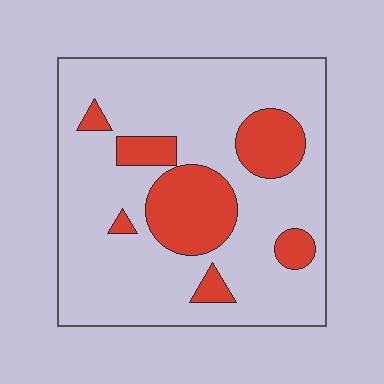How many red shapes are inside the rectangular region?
7.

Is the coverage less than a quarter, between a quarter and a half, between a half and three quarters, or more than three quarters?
Less than a quarter.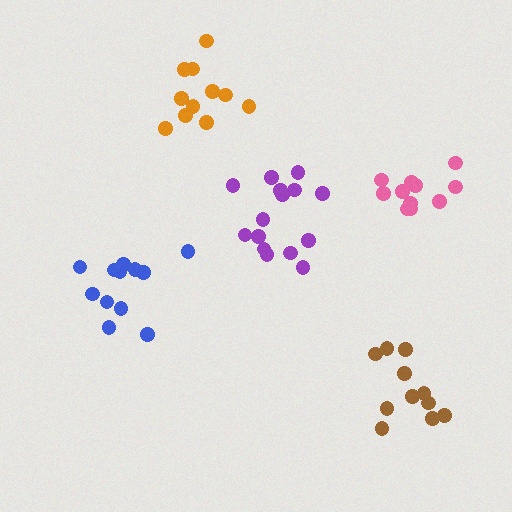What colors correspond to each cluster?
The clusters are colored: pink, orange, blue, brown, purple.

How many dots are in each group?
Group 1: 11 dots, Group 2: 11 dots, Group 3: 12 dots, Group 4: 11 dots, Group 5: 15 dots (60 total).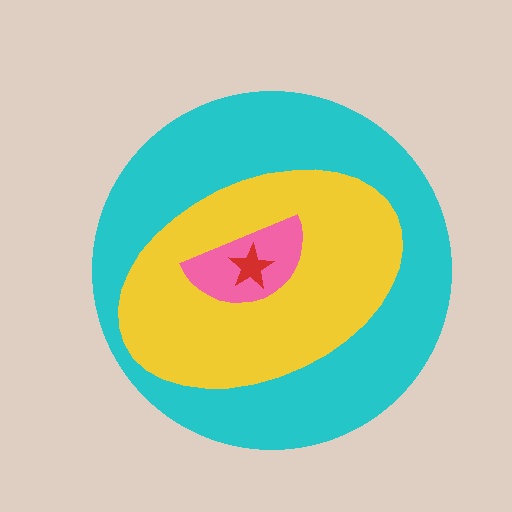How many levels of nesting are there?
4.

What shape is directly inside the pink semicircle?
The red star.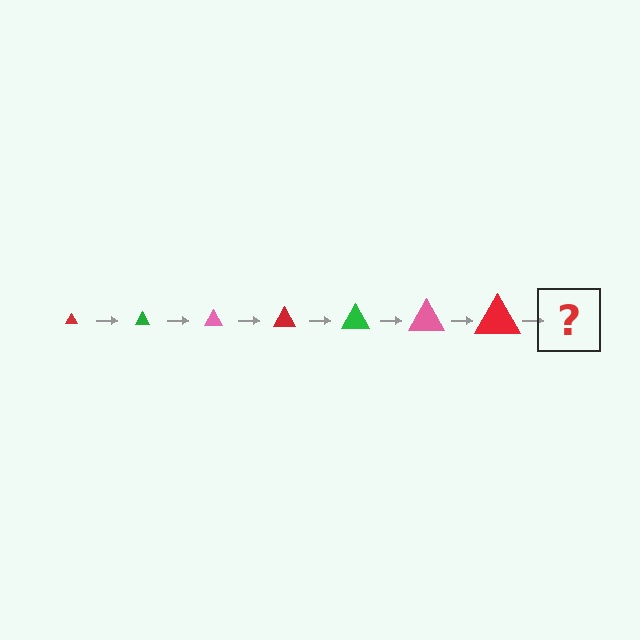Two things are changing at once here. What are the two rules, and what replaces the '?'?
The two rules are that the triangle grows larger each step and the color cycles through red, green, and pink. The '?' should be a green triangle, larger than the previous one.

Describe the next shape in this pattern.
It should be a green triangle, larger than the previous one.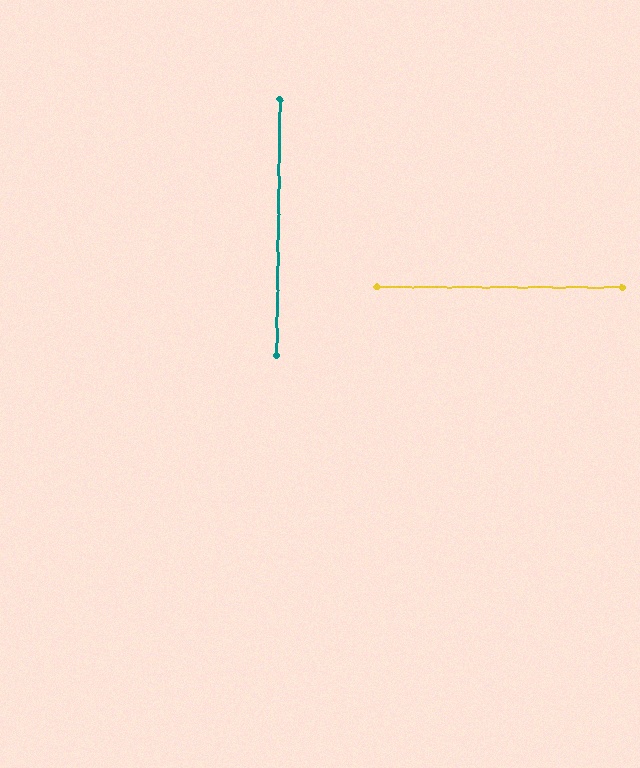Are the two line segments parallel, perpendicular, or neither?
Perpendicular — they meet at approximately 89°.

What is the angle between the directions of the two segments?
Approximately 89 degrees.